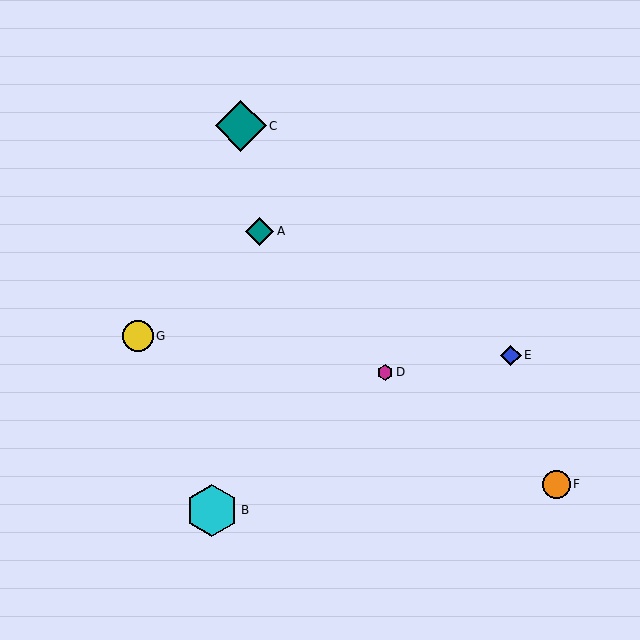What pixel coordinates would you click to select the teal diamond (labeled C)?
Click at (241, 126) to select the teal diamond C.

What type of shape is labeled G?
Shape G is a yellow circle.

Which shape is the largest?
The cyan hexagon (labeled B) is the largest.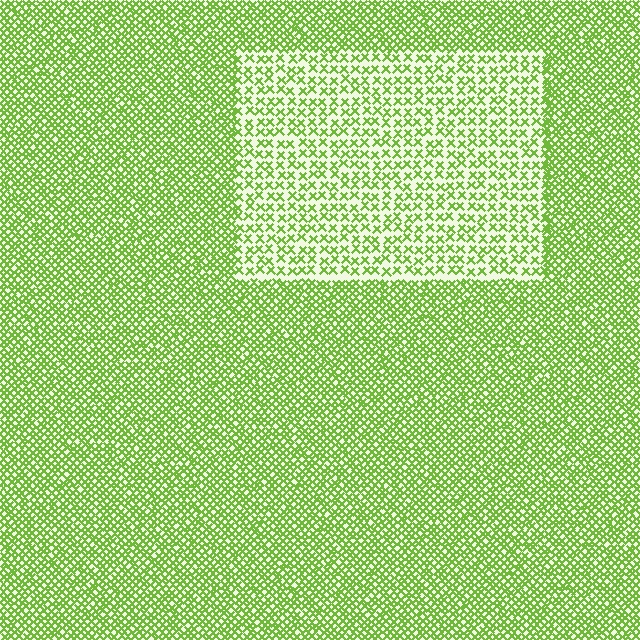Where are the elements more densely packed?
The elements are more densely packed outside the rectangle boundary.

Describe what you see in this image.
The image contains small lime elements arranged at two different densities. A rectangle-shaped region is visible where the elements are less densely packed than the surrounding area.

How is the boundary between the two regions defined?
The boundary is defined by a change in element density (approximately 2.1x ratio). All elements are the same color, size, and shape.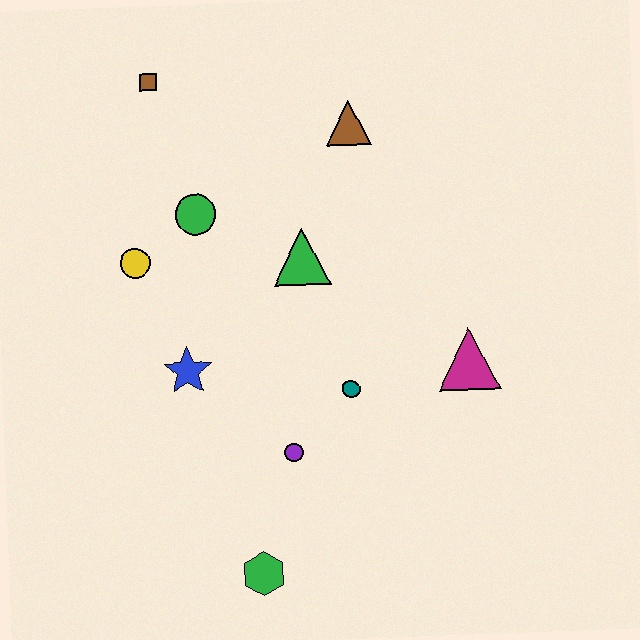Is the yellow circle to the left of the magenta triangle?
Yes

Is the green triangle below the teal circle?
No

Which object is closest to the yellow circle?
The green circle is closest to the yellow circle.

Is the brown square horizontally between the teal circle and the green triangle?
No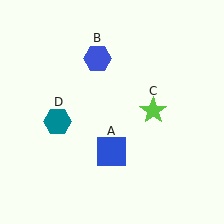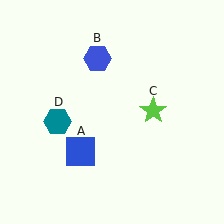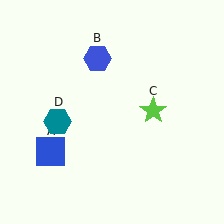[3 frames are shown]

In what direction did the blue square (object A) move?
The blue square (object A) moved left.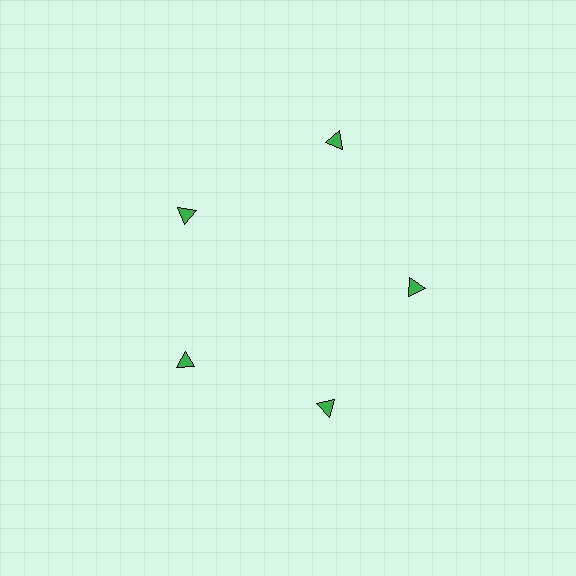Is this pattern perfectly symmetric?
No. The 5 green triangles are arranged in a ring, but one element near the 1 o'clock position is pushed outward from the center, breaking the 5-fold rotational symmetry.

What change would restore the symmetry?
The symmetry would be restored by moving it inward, back onto the ring so that all 5 triangles sit at equal angles and equal distance from the center.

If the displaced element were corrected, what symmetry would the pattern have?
It would have 5-fold rotational symmetry — the pattern would map onto itself every 72 degrees.